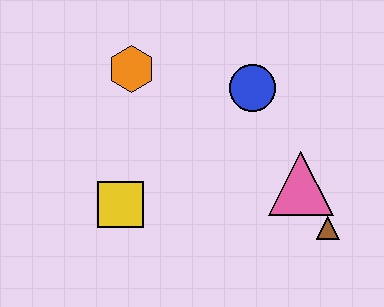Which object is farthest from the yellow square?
The brown triangle is farthest from the yellow square.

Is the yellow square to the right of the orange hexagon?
No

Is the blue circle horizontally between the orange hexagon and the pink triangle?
Yes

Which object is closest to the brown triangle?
The pink triangle is closest to the brown triangle.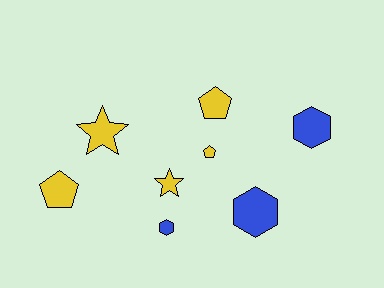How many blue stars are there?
There are no blue stars.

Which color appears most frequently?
Yellow, with 5 objects.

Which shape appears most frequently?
Pentagon, with 3 objects.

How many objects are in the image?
There are 8 objects.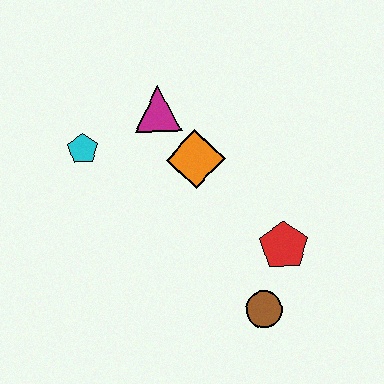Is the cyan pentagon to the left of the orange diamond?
Yes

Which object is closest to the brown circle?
The red pentagon is closest to the brown circle.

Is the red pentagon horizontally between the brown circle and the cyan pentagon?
No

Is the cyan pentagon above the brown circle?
Yes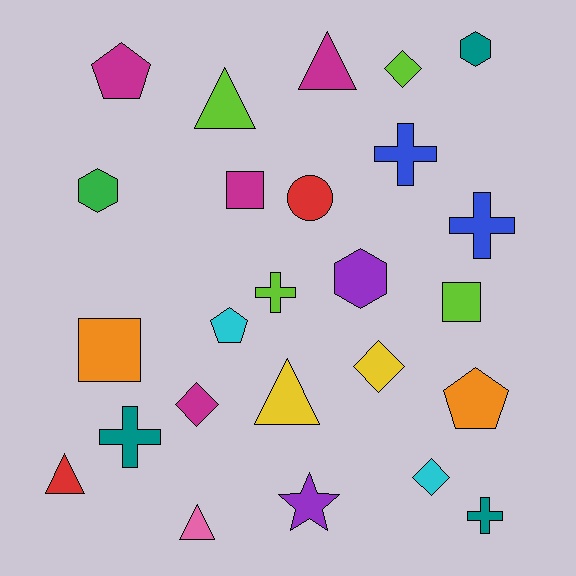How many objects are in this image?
There are 25 objects.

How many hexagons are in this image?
There are 3 hexagons.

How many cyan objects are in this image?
There are 2 cyan objects.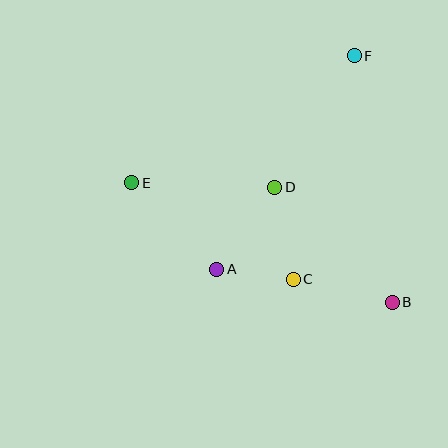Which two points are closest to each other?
Points A and C are closest to each other.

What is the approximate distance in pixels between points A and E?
The distance between A and E is approximately 122 pixels.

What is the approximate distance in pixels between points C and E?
The distance between C and E is approximately 188 pixels.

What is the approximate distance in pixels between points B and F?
The distance between B and F is approximately 249 pixels.